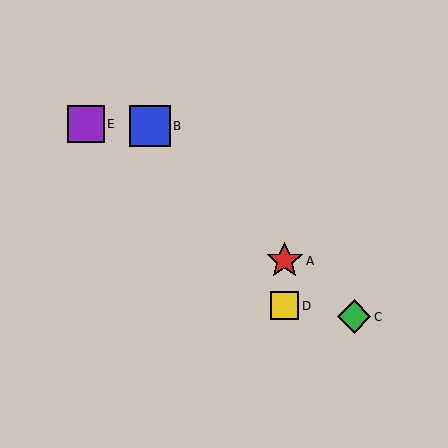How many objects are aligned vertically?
2 objects (A, D) are aligned vertically.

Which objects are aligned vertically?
Objects A, D are aligned vertically.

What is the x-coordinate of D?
Object D is at x≈285.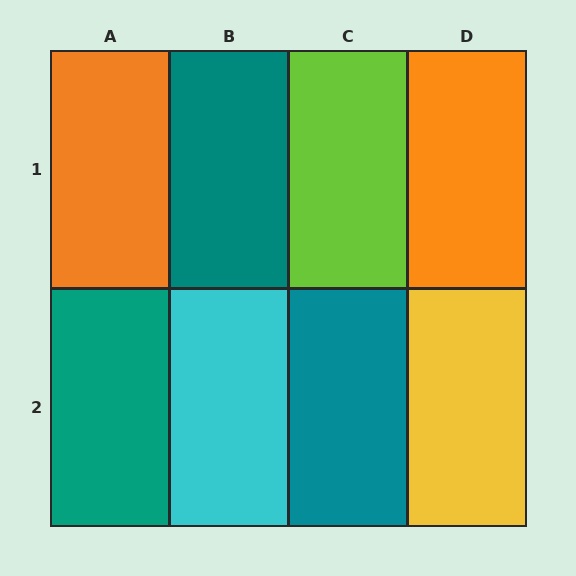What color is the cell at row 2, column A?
Teal.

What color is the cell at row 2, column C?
Teal.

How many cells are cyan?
1 cell is cyan.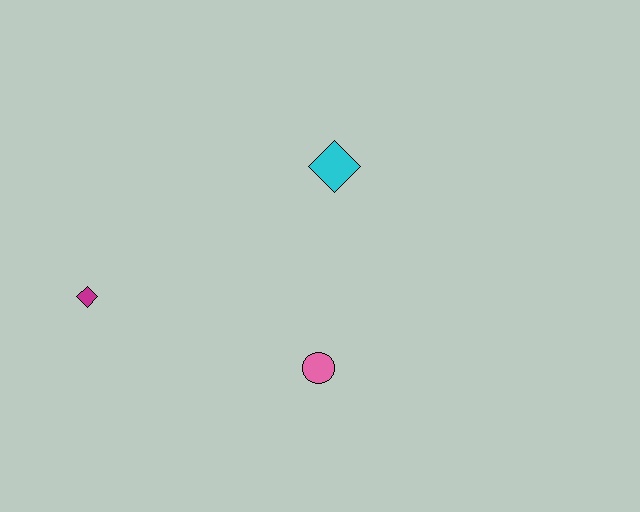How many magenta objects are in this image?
There is 1 magenta object.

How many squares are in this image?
There are no squares.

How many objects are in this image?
There are 3 objects.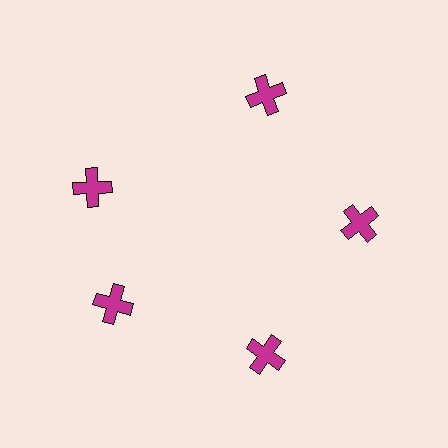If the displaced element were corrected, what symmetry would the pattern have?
It would have 5-fold rotational symmetry — the pattern would map onto itself every 72 degrees.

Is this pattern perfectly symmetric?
No. The 5 magenta crosses are arranged in a ring, but one element near the 10 o'clock position is rotated out of alignment along the ring, breaking the 5-fold rotational symmetry.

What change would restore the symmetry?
The symmetry would be restored by rotating it back into even spacing with its neighbors so that all 5 crosses sit at equal angles and equal distance from the center.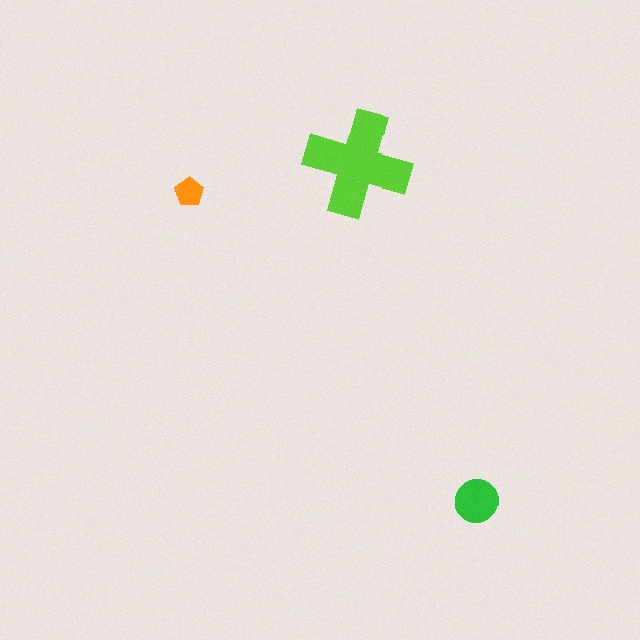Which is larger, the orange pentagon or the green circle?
The green circle.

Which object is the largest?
The lime cross.